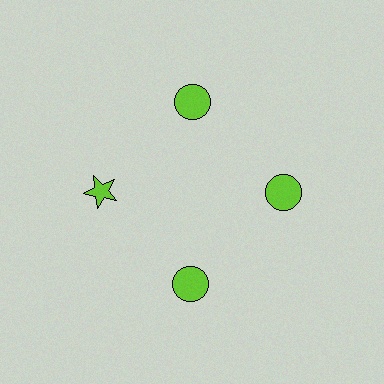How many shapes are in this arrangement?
There are 4 shapes arranged in a ring pattern.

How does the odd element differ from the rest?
It has a different shape: star instead of circle.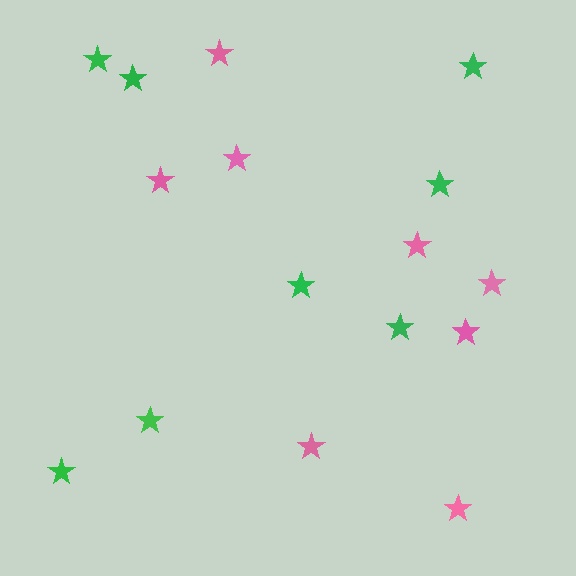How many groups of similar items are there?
There are 2 groups: one group of green stars (8) and one group of pink stars (8).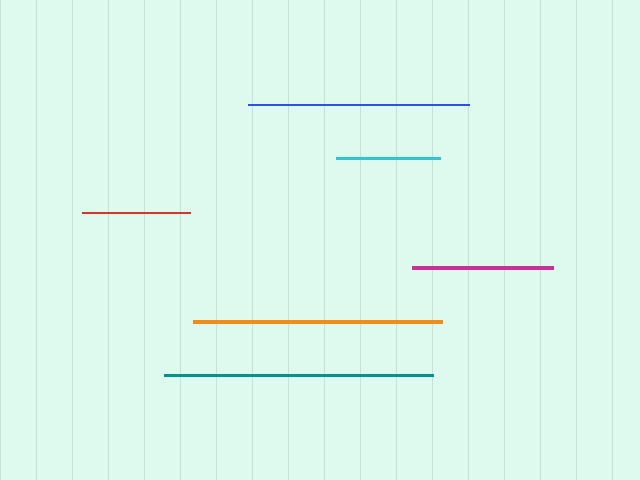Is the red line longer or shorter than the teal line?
The teal line is longer than the red line.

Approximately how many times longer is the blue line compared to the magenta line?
The blue line is approximately 1.6 times the length of the magenta line.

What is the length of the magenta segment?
The magenta segment is approximately 141 pixels long.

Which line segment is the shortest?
The cyan line is the shortest at approximately 104 pixels.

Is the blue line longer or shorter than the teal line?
The teal line is longer than the blue line.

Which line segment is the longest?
The teal line is the longest at approximately 268 pixels.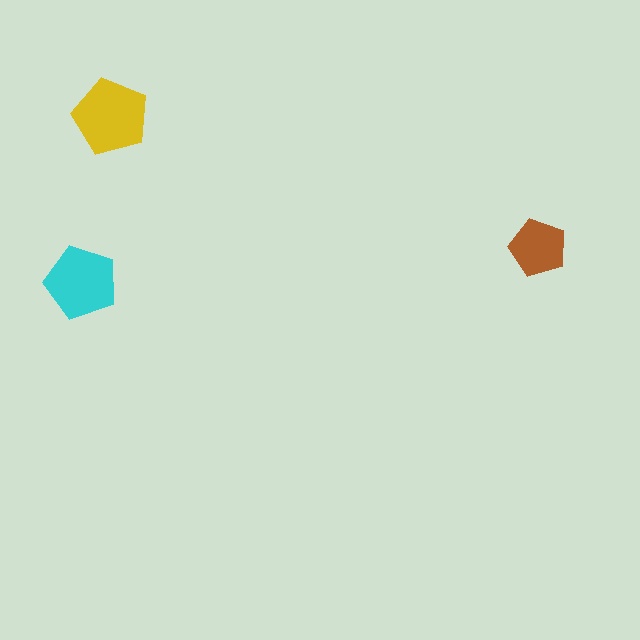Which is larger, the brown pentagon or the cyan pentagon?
The cyan one.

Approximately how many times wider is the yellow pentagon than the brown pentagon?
About 1.5 times wider.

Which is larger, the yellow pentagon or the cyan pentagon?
The yellow one.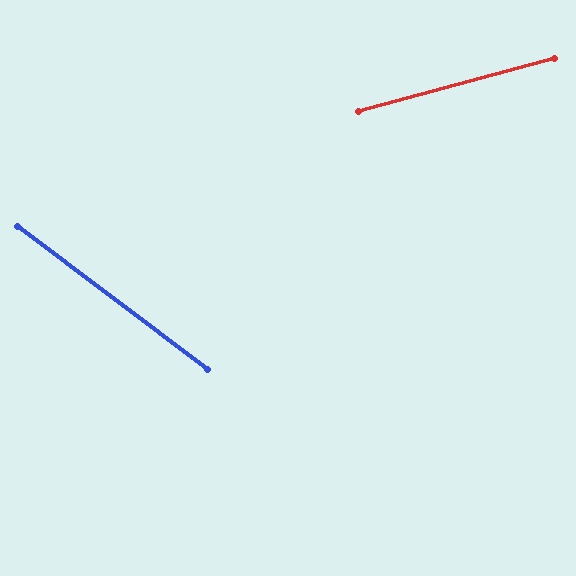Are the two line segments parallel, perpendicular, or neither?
Neither parallel nor perpendicular — they differ by about 52°.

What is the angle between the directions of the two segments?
Approximately 52 degrees.